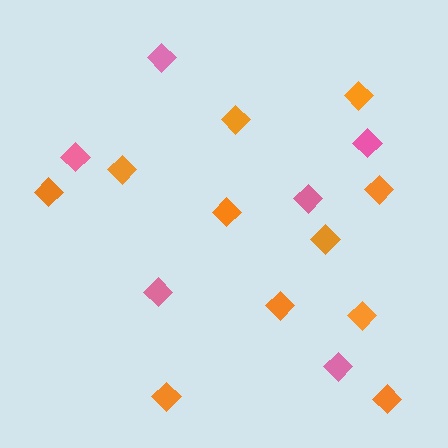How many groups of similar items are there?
There are 2 groups: one group of pink diamonds (6) and one group of orange diamonds (11).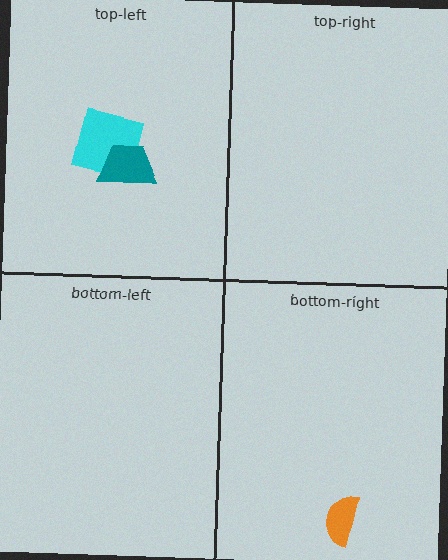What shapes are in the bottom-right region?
The orange semicircle.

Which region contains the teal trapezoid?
The top-left region.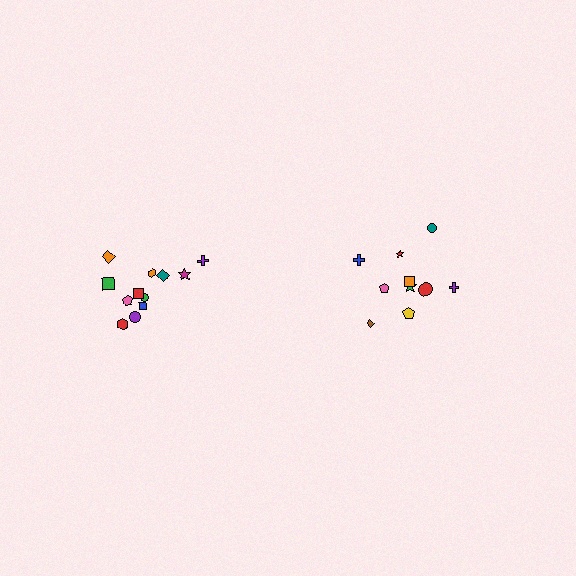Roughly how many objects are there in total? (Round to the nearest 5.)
Roughly 20 objects in total.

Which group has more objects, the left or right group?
The left group.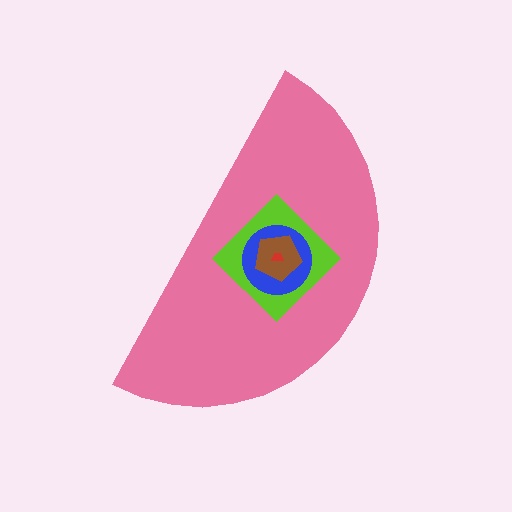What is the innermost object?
The red trapezoid.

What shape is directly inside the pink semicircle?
The lime diamond.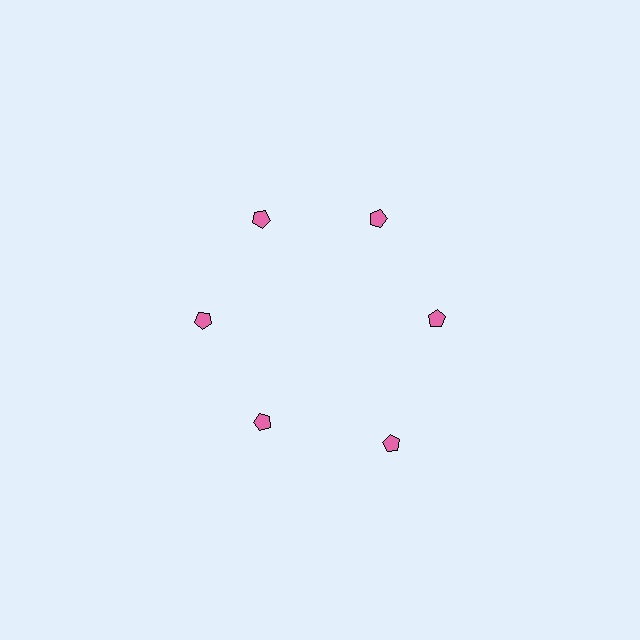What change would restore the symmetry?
The symmetry would be restored by moving it inward, back onto the ring so that all 6 pentagons sit at equal angles and equal distance from the center.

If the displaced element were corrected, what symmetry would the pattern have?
It would have 6-fold rotational symmetry — the pattern would map onto itself every 60 degrees.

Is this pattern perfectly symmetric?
No. The 6 pink pentagons are arranged in a ring, but one element near the 5 o'clock position is pushed outward from the center, breaking the 6-fold rotational symmetry.